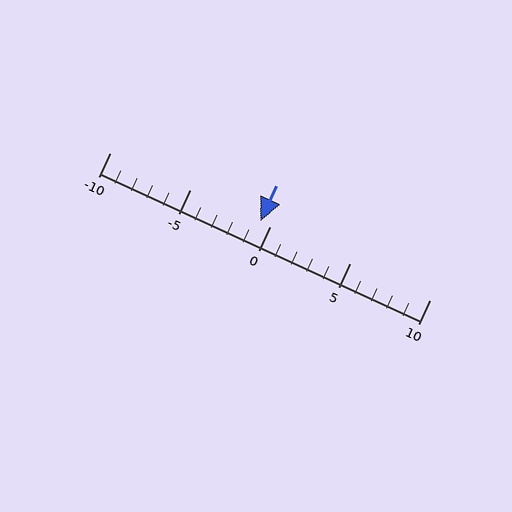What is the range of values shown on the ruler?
The ruler shows values from -10 to 10.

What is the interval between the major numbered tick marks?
The major tick marks are spaced 5 units apart.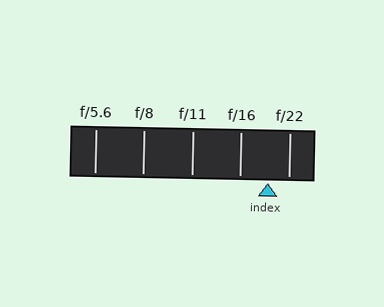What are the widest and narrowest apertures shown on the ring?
The widest aperture shown is f/5.6 and the narrowest is f/22.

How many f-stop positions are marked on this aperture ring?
There are 5 f-stop positions marked.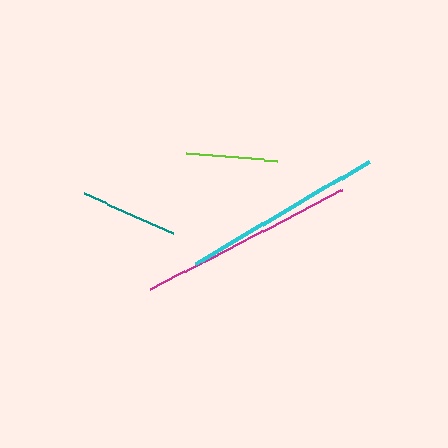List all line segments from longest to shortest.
From longest to shortest: magenta, cyan, teal, lime.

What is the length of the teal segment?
The teal segment is approximately 97 pixels long.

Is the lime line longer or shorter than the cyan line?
The cyan line is longer than the lime line.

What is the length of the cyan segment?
The cyan segment is approximately 201 pixels long.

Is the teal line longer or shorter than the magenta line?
The magenta line is longer than the teal line.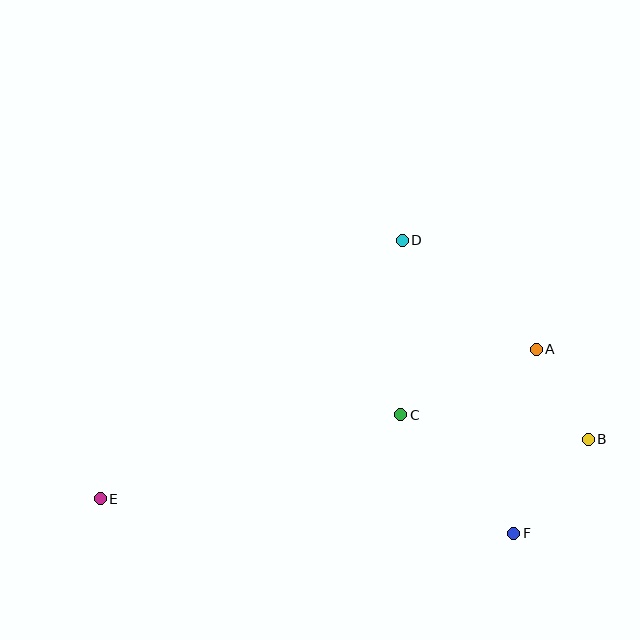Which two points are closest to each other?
Points A and B are closest to each other.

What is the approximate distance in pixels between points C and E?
The distance between C and E is approximately 312 pixels.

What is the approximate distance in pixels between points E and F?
The distance between E and F is approximately 415 pixels.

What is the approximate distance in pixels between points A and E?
The distance between A and E is approximately 461 pixels.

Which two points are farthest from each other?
Points B and E are farthest from each other.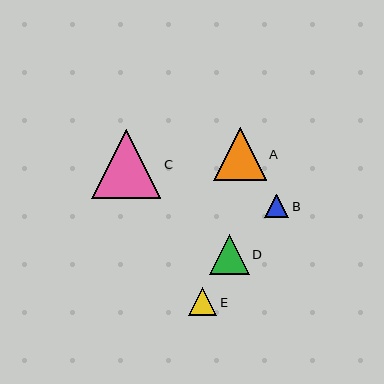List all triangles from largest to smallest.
From largest to smallest: C, A, D, E, B.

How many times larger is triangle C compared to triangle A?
Triangle C is approximately 1.3 times the size of triangle A.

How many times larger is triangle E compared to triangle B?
Triangle E is approximately 1.2 times the size of triangle B.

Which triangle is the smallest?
Triangle B is the smallest with a size of approximately 24 pixels.